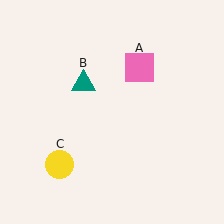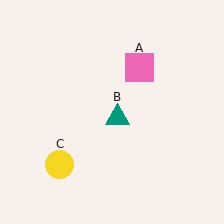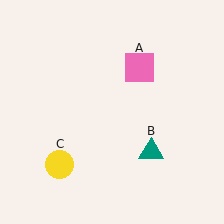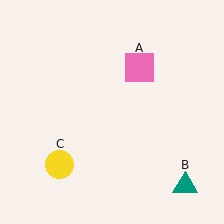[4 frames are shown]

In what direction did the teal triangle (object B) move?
The teal triangle (object B) moved down and to the right.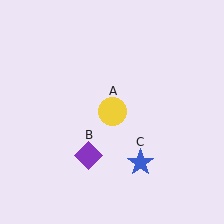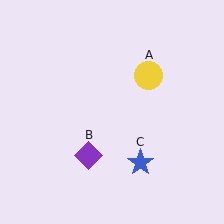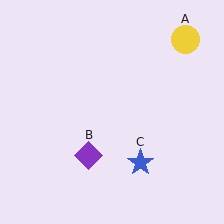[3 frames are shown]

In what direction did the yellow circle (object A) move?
The yellow circle (object A) moved up and to the right.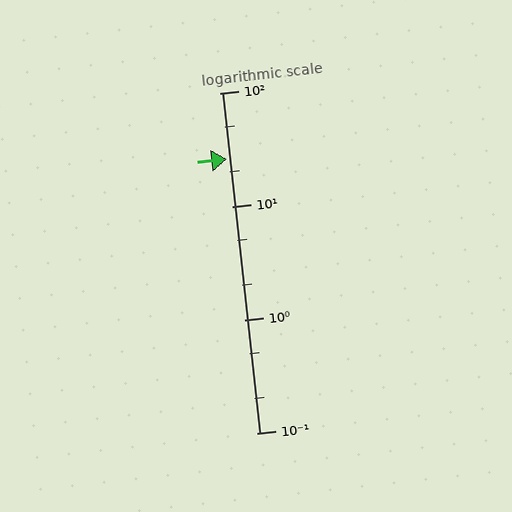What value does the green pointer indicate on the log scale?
The pointer indicates approximately 26.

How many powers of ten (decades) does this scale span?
The scale spans 3 decades, from 0.1 to 100.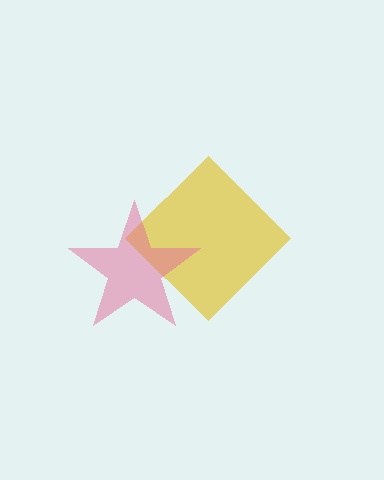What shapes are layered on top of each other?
The layered shapes are: a yellow diamond, a pink star.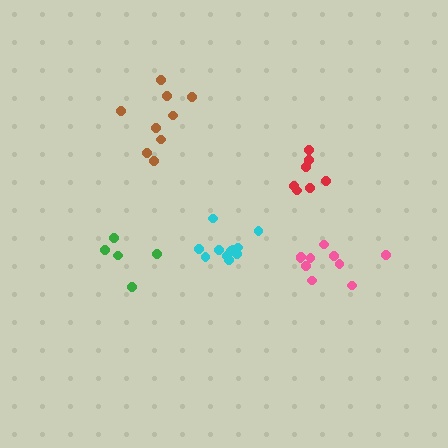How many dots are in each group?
Group 1: 11 dots, Group 2: 7 dots, Group 3: 10 dots, Group 4: 5 dots, Group 5: 9 dots (42 total).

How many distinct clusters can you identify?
There are 5 distinct clusters.